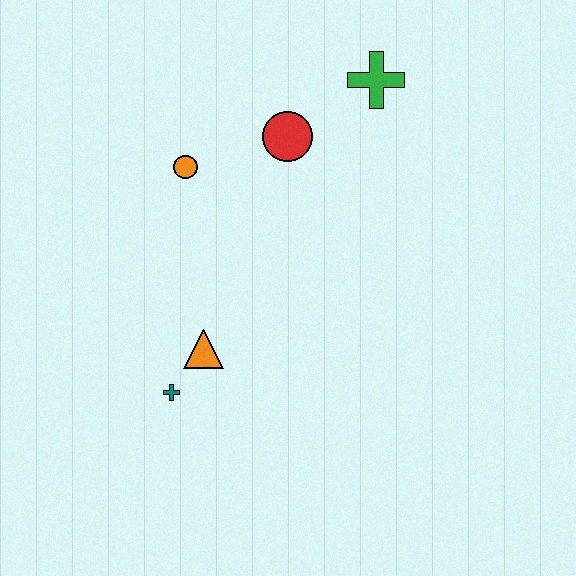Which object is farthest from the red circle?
The teal cross is farthest from the red circle.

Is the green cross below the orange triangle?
No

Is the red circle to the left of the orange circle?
No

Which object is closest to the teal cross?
The orange triangle is closest to the teal cross.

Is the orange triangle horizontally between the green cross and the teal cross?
Yes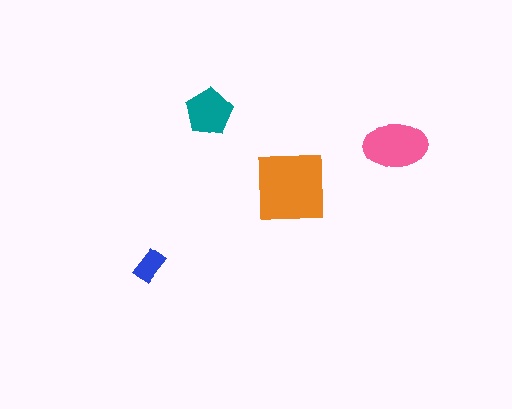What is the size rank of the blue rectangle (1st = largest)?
4th.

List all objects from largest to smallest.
The orange square, the pink ellipse, the teal pentagon, the blue rectangle.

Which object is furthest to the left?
The blue rectangle is leftmost.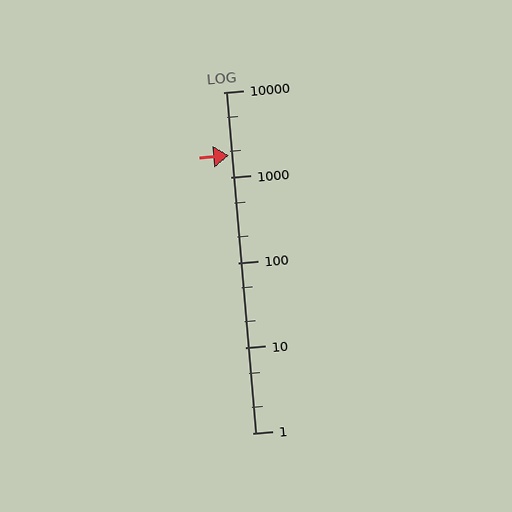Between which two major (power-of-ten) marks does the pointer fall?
The pointer is between 1000 and 10000.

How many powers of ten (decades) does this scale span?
The scale spans 4 decades, from 1 to 10000.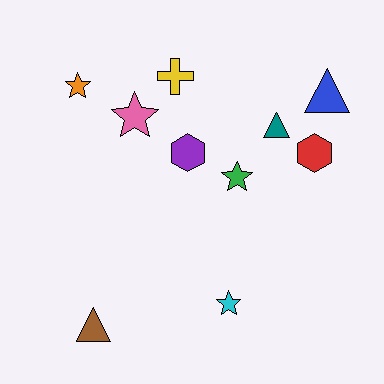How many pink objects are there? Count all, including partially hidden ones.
There is 1 pink object.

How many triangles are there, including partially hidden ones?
There are 3 triangles.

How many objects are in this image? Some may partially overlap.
There are 10 objects.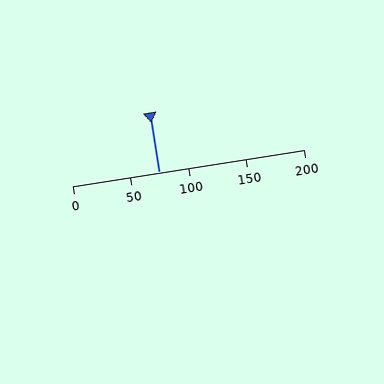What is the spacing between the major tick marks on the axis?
The major ticks are spaced 50 apart.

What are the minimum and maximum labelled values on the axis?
The axis runs from 0 to 200.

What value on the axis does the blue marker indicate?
The marker indicates approximately 75.